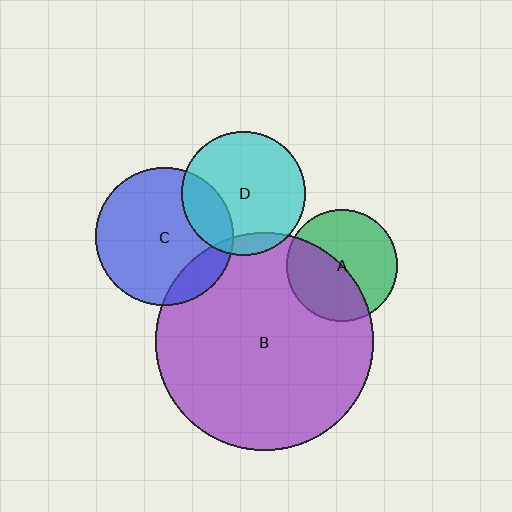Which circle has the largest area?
Circle B (purple).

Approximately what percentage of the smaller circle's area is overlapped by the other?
Approximately 45%.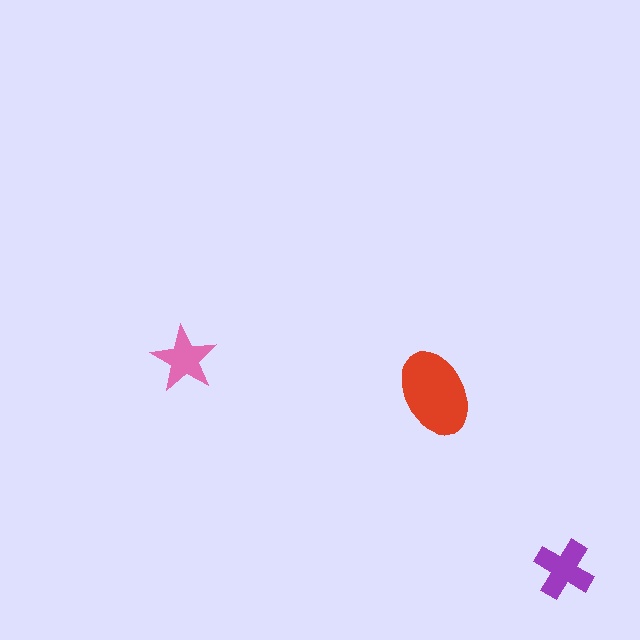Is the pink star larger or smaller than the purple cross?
Smaller.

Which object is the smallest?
The pink star.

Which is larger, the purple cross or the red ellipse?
The red ellipse.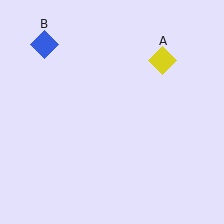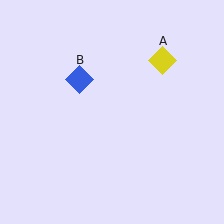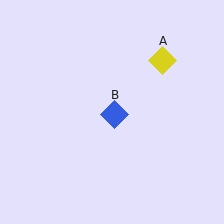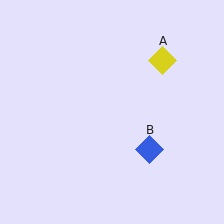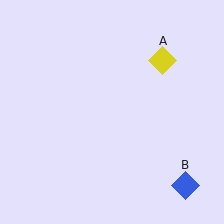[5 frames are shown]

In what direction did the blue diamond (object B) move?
The blue diamond (object B) moved down and to the right.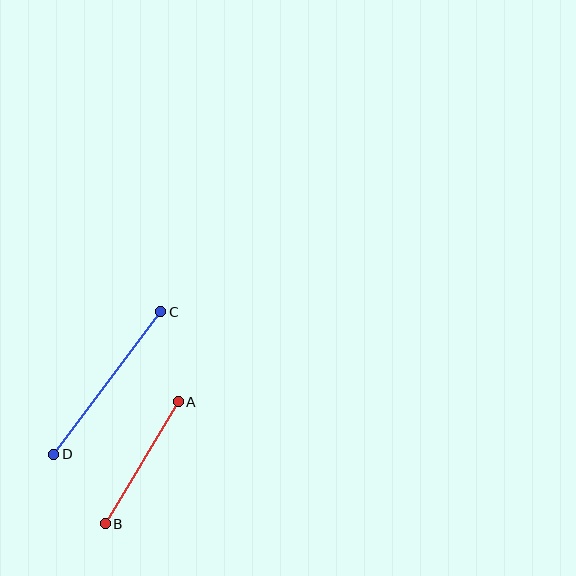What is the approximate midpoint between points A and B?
The midpoint is at approximately (142, 463) pixels.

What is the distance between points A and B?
The distance is approximately 142 pixels.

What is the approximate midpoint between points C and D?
The midpoint is at approximately (107, 383) pixels.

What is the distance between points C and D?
The distance is approximately 178 pixels.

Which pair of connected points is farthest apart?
Points C and D are farthest apart.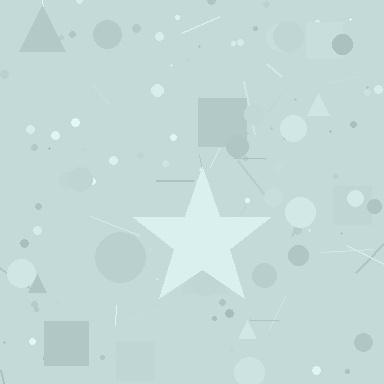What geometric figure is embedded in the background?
A star is embedded in the background.